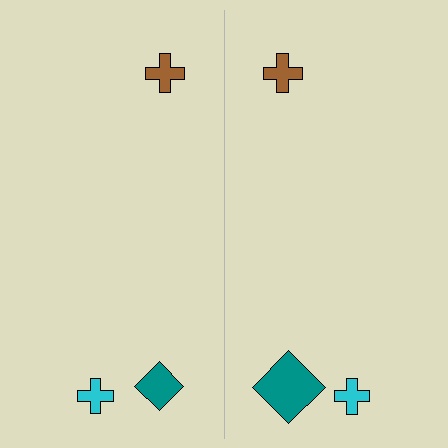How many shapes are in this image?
There are 6 shapes in this image.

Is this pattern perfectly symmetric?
No, the pattern is not perfectly symmetric. The teal diamond on the right side has a different size than its mirror counterpart.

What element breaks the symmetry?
The teal diamond on the right side has a different size than its mirror counterpart.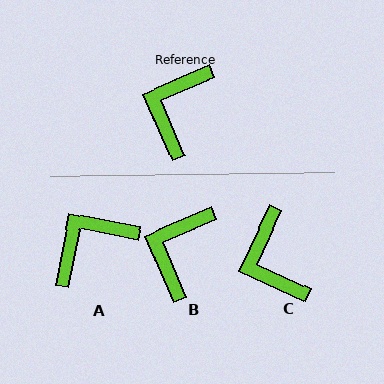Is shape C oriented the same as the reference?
No, it is off by about 42 degrees.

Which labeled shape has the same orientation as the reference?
B.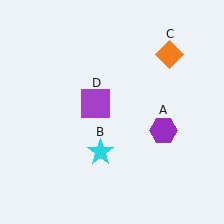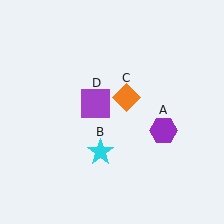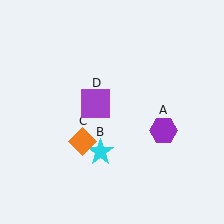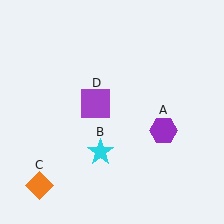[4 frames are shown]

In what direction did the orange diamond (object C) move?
The orange diamond (object C) moved down and to the left.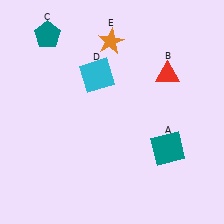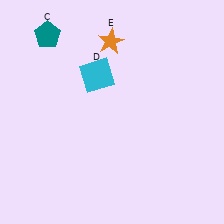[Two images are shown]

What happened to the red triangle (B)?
The red triangle (B) was removed in Image 2. It was in the top-right area of Image 1.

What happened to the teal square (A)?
The teal square (A) was removed in Image 2. It was in the bottom-right area of Image 1.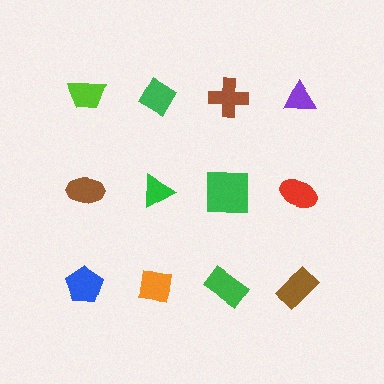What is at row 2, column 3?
A green square.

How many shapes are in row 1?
4 shapes.